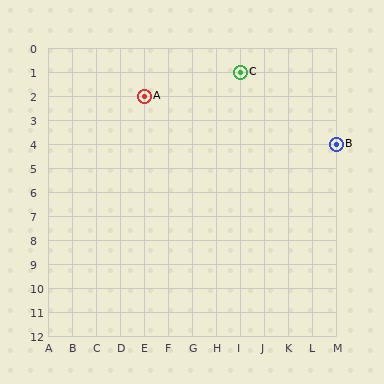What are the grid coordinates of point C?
Point C is at grid coordinates (I, 1).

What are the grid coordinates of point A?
Point A is at grid coordinates (E, 2).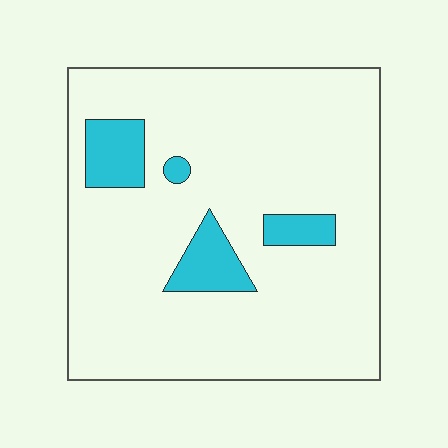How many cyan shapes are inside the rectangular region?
4.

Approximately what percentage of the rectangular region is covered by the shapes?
Approximately 10%.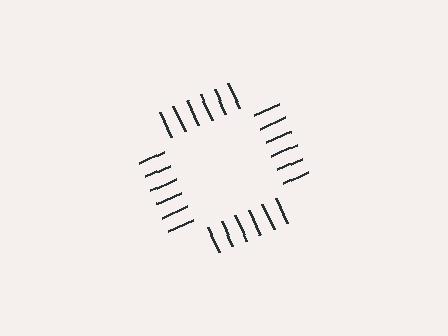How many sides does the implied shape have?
4 sides — the line-ends trace a square.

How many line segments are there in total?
24 — 6 along each of the 4 edges.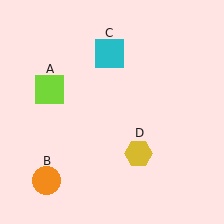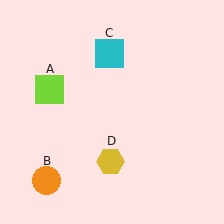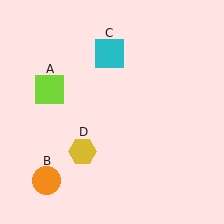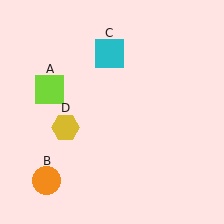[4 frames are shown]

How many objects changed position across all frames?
1 object changed position: yellow hexagon (object D).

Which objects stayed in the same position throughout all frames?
Lime square (object A) and orange circle (object B) and cyan square (object C) remained stationary.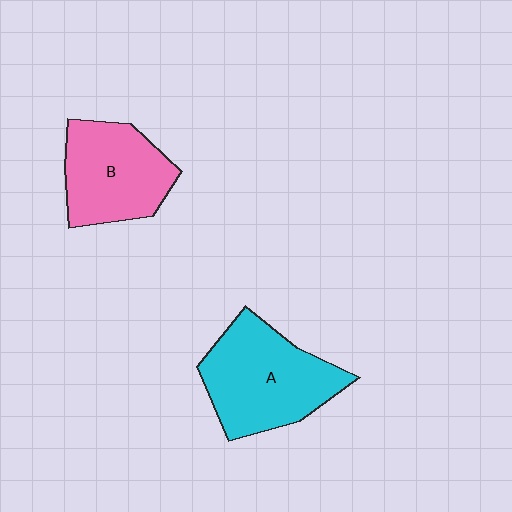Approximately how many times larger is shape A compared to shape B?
Approximately 1.2 times.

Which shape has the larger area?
Shape A (cyan).